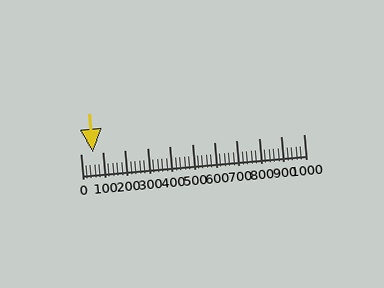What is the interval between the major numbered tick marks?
The major tick marks are spaced 100 units apart.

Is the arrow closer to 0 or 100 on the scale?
The arrow is closer to 100.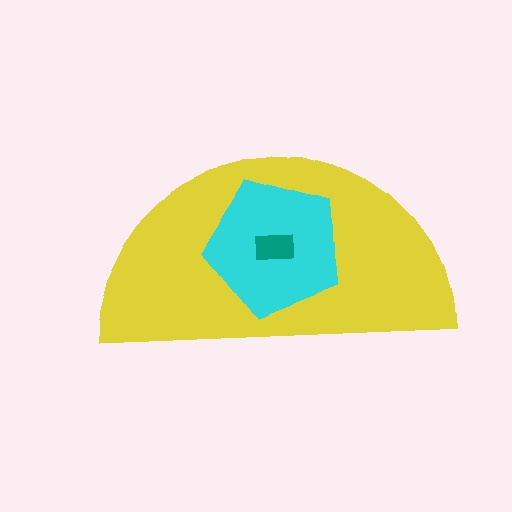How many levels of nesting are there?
3.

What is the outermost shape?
The yellow semicircle.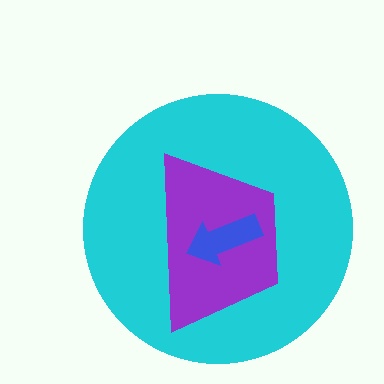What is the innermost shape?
The blue arrow.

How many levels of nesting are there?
3.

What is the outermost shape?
The cyan circle.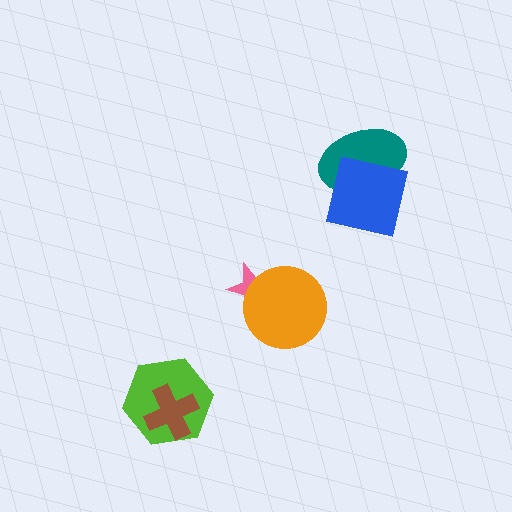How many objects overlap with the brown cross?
1 object overlaps with the brown cross.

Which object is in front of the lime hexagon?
The brown cross is in front of the lime hexagon.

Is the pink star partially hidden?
Yes, it is partially covered by another shape.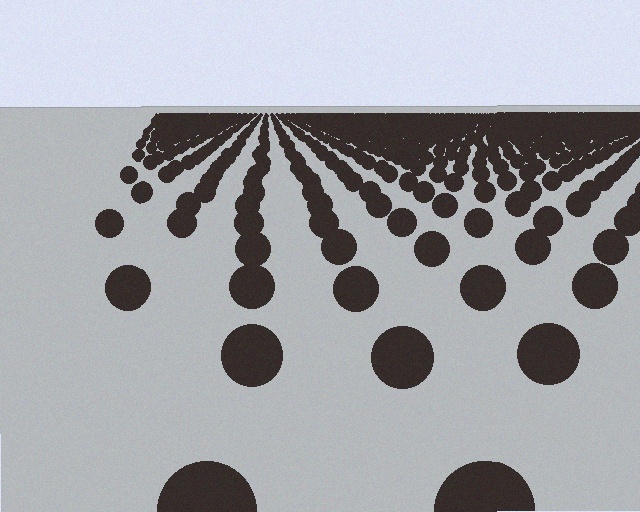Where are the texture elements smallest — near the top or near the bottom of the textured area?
Near the top.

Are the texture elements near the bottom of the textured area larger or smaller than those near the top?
Larger. Near the bottom, elements are closer to the viewer and appear at a bigger on-screen size.